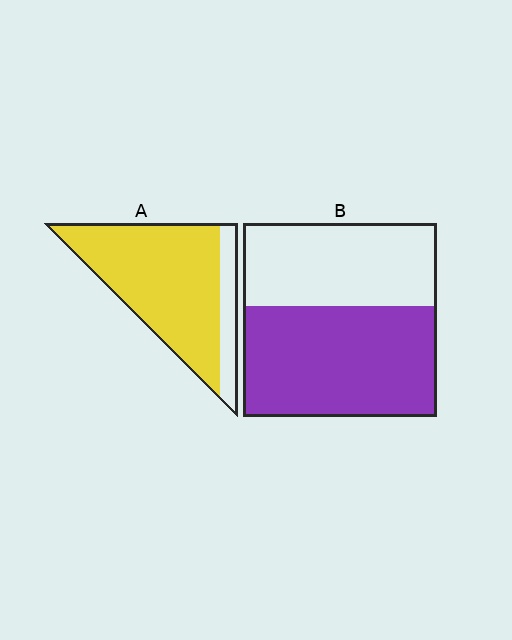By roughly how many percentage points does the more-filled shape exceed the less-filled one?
By roughly 25 percentage points (A over B).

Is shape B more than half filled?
Yes.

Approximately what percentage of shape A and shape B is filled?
A is approximately 80% and B is approximately 55%.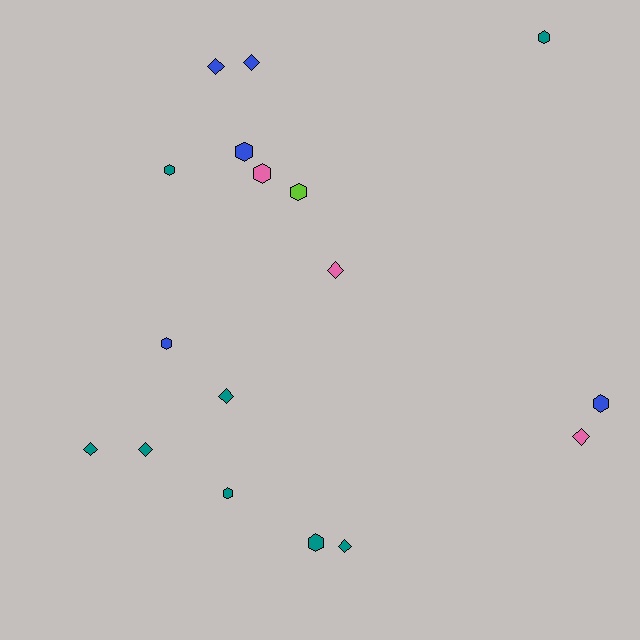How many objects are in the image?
There are 17 objects.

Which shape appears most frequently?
Hexagon, with 9 objects.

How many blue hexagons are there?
There are 3 blue hexagons.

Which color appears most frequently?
Teal, with 8 objects.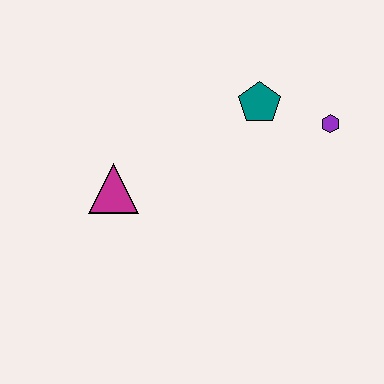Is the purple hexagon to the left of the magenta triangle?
No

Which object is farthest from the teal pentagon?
The magenta triangle is farthest from the teal pentagon.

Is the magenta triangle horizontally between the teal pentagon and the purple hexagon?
No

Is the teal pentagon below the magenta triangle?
No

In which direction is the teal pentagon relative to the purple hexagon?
The teal pentagon is to the left of the purple hexagon.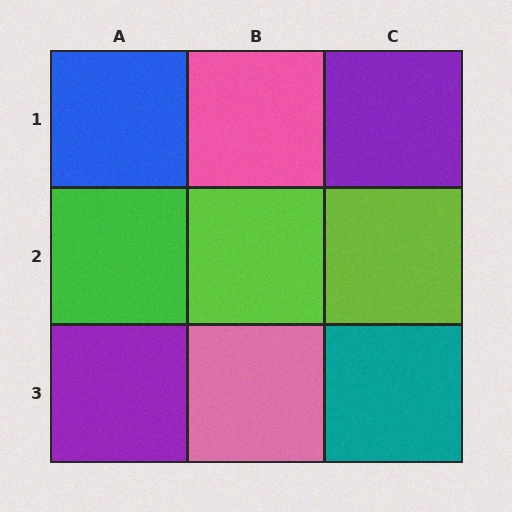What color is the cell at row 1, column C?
Purple.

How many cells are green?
1 cell is green.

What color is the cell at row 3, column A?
Purple.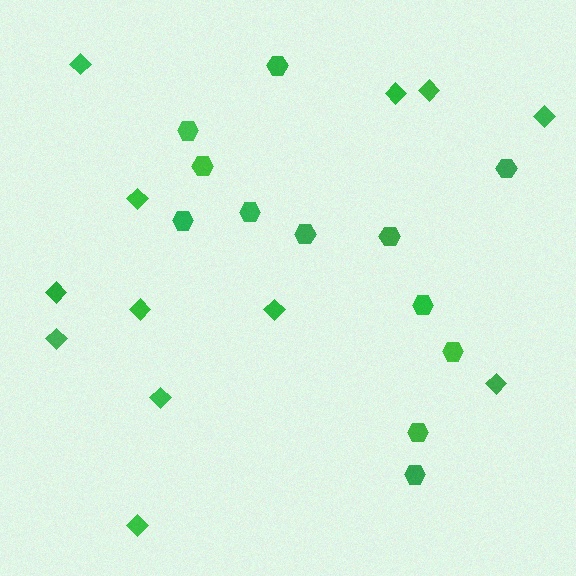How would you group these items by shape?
There are 2 groups: one group of diamonds (12) and one group of hexagons (12).